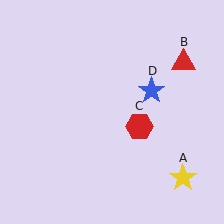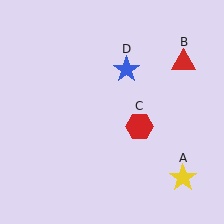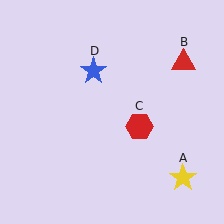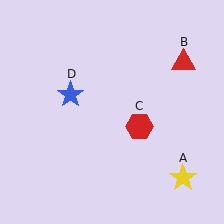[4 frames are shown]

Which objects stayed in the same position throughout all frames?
Yellow star (object A) and red triangle (object B) and red hexagon (object C) remained stationary.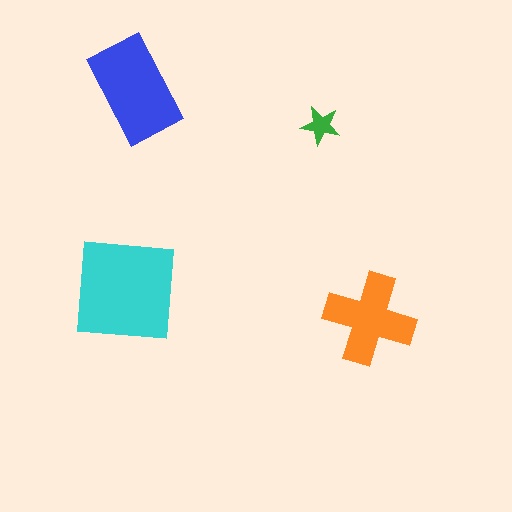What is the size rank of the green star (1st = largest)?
4th.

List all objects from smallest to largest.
The green star, the orange cross, the blue rectangle, the cyan square.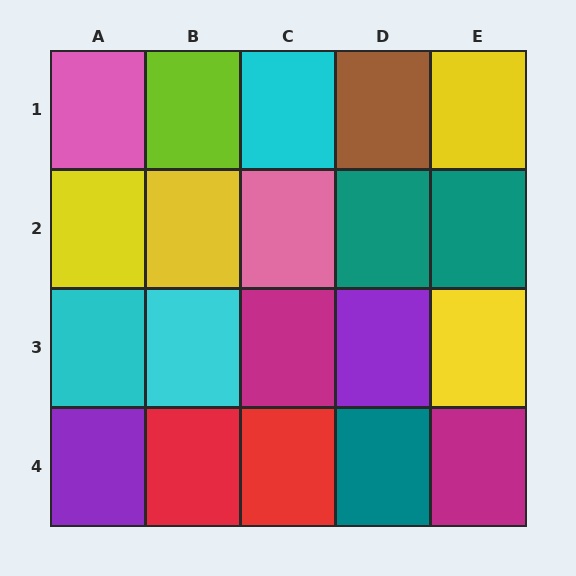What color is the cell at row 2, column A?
Yellow.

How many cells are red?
2 cells are red.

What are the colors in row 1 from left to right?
Pink, lime, cyan, brown, yellow.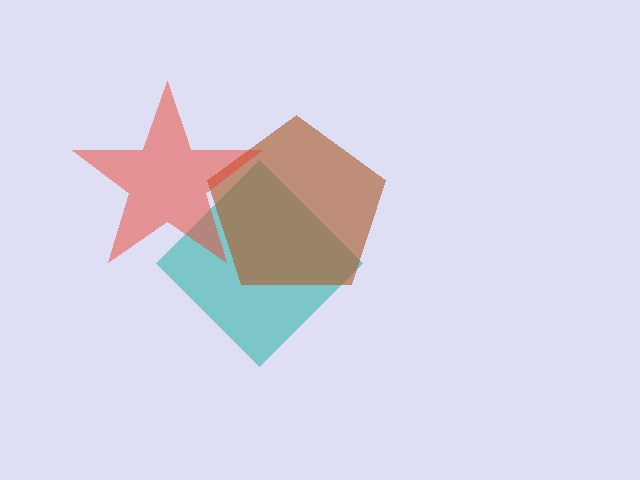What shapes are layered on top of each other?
The layered shapes are: a teal diamond, a brown pentagon, a red star.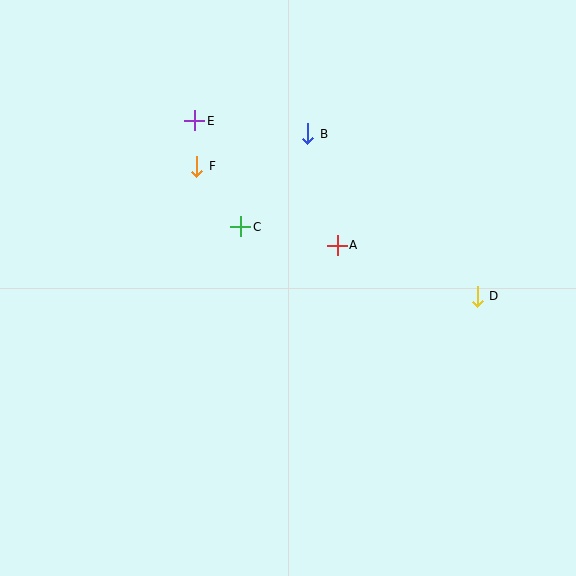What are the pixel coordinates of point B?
Point B is at (308, 134).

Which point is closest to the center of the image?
Point A at (337, 245) is closest to the center.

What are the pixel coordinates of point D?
Point D is at (477, 296).